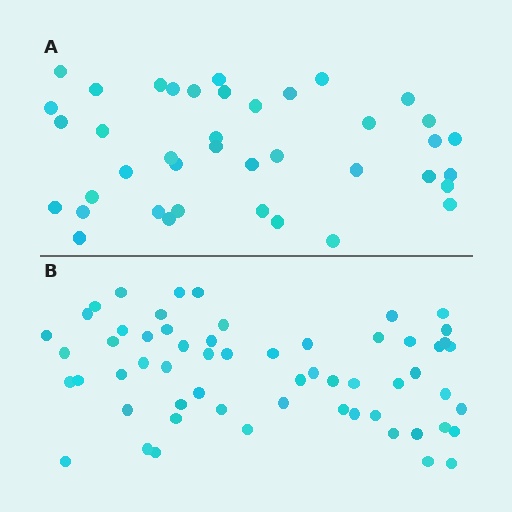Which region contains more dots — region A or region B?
Region B (the bottom region) has more dots.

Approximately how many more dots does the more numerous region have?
Region B has approximately 20 more dots than region A.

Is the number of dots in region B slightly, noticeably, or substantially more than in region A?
Region B has substantially more. The ratio is roughly 1.5 to 1.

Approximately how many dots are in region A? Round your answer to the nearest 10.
About 40 dots.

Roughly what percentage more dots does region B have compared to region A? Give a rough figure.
About 50% more.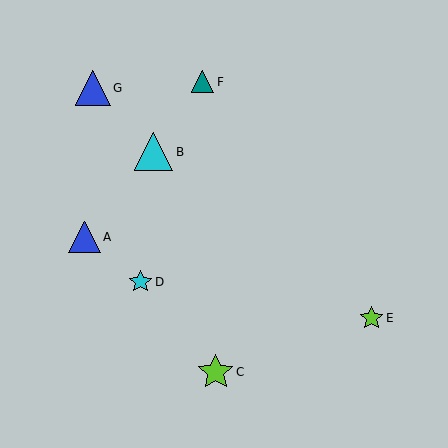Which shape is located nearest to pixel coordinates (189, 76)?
The teal triangle (labeled F) at (203, 82) is nearest to that location.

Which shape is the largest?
The cyan triangle (labeled B) is the largest.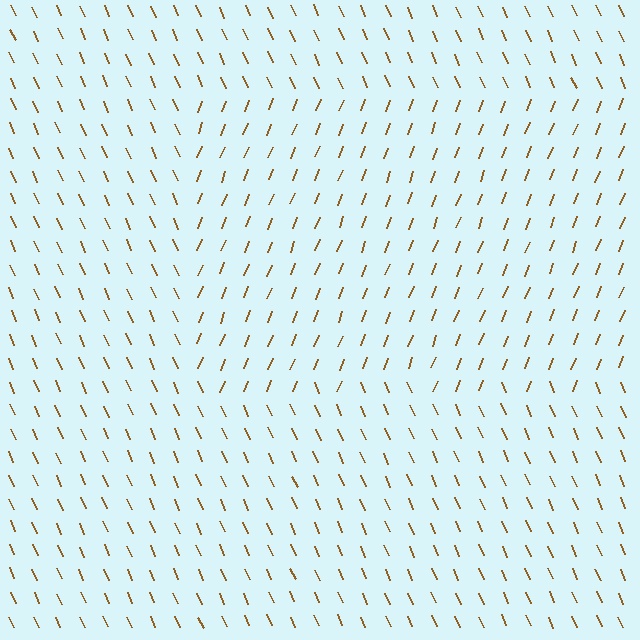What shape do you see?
I see a rectangle.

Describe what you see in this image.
The image is filled with small brown line segments. A rectangle region in the image has lines oriented differently from the surrounding lines, creating a visible texture boundary.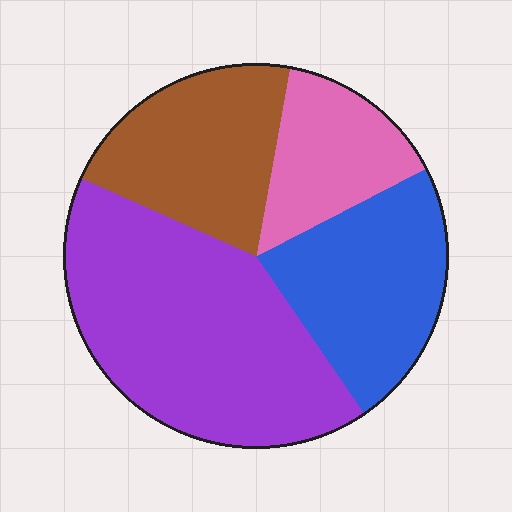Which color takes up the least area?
Pink, at roughly 15%.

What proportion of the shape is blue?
Blue covers around 25% of the shape.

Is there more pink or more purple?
Purple.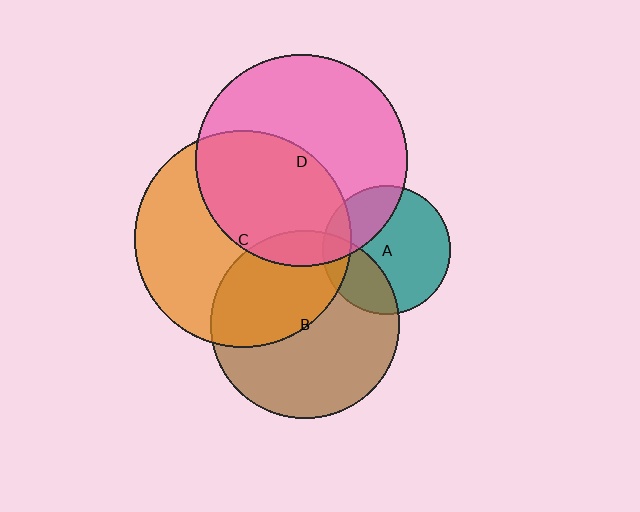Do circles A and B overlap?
Yes.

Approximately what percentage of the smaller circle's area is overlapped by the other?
Approximately 30%.